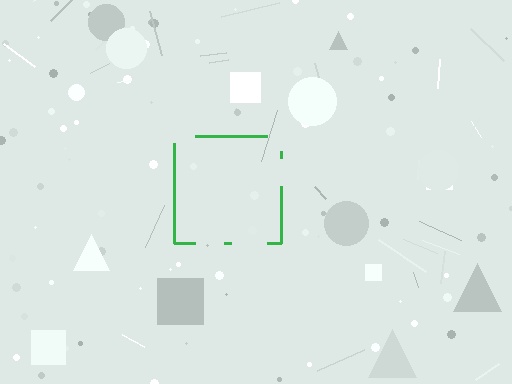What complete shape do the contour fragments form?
The contour fragments form a square.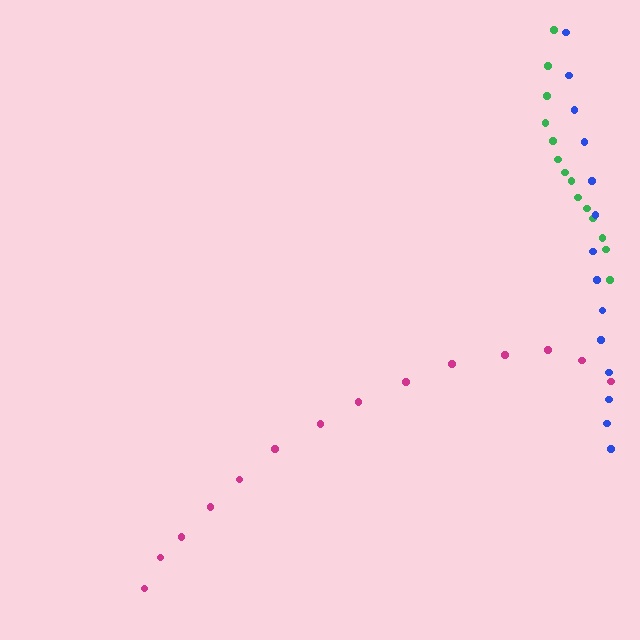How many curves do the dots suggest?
There are 3 distinct paths.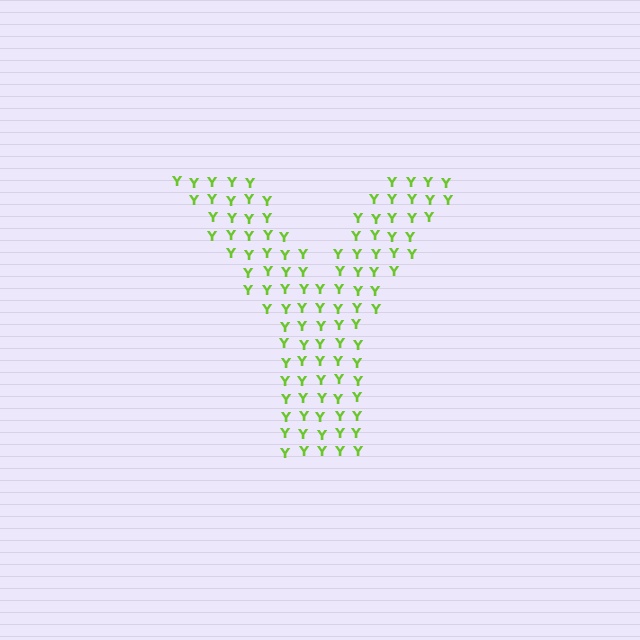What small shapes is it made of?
It is made of small letter Y's.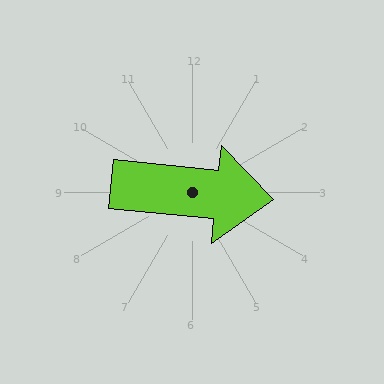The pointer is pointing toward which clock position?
Roughly 3 o'clock.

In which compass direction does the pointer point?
East.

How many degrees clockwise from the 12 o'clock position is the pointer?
Approximately 96 degrees.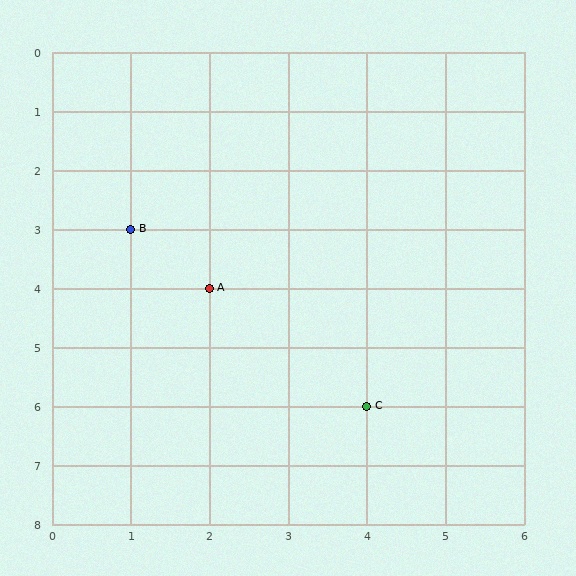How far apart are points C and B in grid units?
Points C and B are 3 columns and 3 rows apart (about 4.2 grid units diagonally).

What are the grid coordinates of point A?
Point A is at grid coordinates (2, 4).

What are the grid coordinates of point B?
Point B is at grid coordinates (1, 3).